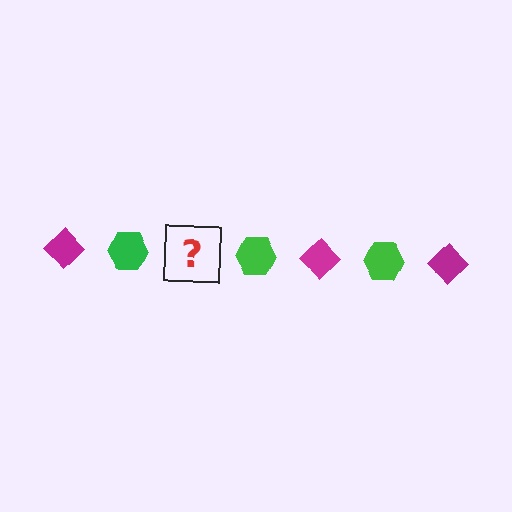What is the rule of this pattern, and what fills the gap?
The rule is that the pattern alternates between magenta diamond and green hexagon. The gap should be filled with a magenta diamond.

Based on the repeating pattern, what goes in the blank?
The blank should be a magenta diamond.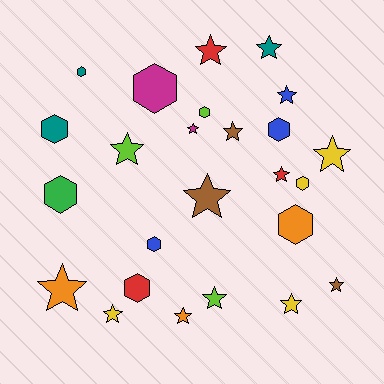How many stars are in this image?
There are 15 stars.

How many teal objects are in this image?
There are 3 teal objects.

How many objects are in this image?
There are 25 objects.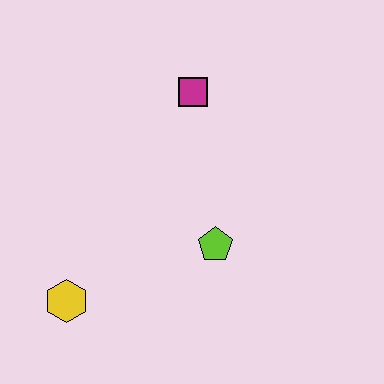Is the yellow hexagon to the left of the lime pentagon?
Yes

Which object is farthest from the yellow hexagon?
The magenta square is farthest from the yellow hexagon.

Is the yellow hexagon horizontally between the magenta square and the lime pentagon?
No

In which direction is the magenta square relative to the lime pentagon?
The magenta square is above the lime pentagon.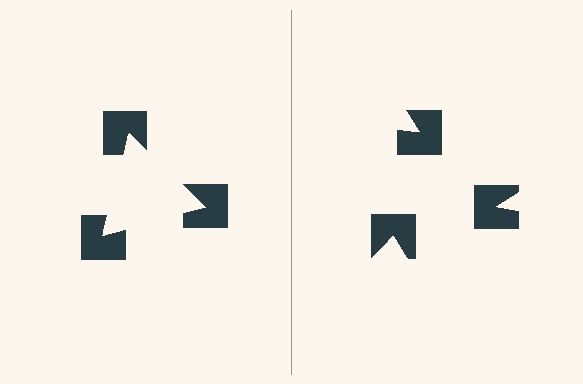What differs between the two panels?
The notched squares are positioned identically on both sides; only the wedge orientations differ. On the left they align to a triangle; on the right they are misaligned.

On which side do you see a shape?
An illusory triangle appears on the left side. On the right side the wedge cuts are rotated, so no coherent shape forms.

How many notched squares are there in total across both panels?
6 — 3 on each side.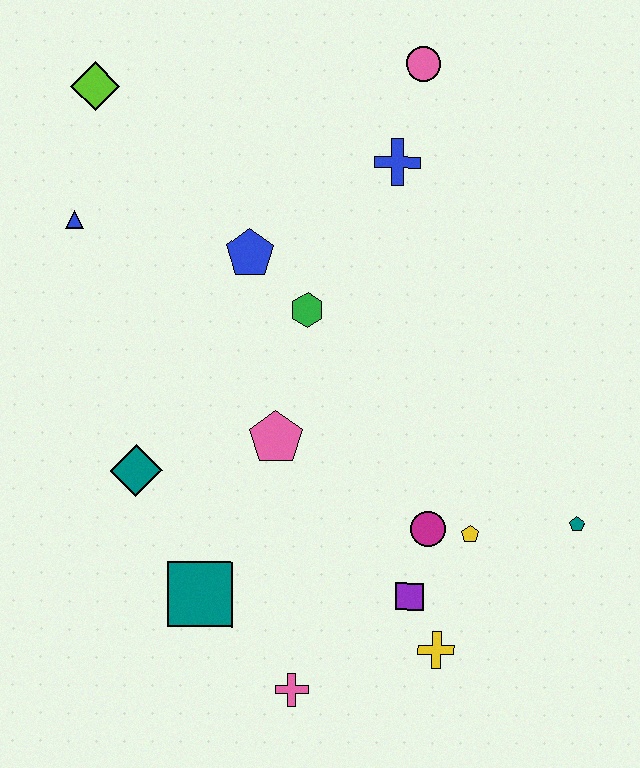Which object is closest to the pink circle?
The blue cross is closest to the pink circle.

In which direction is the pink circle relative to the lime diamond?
The pink circle is to the right of the lime diamond.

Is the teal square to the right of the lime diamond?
Yes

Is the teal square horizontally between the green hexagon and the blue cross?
No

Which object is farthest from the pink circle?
The pink cross is farthest from the pink circle.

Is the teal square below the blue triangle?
Yes